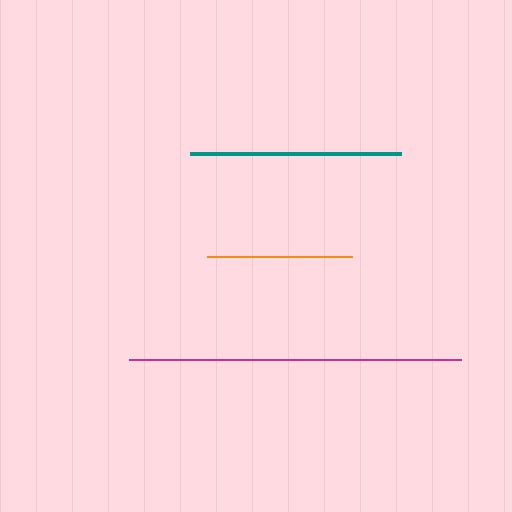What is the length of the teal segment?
The teal segment is approximately 212 pixels long.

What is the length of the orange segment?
The orange segment is approximately 145 pixels long.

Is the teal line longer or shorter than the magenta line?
The magenta line is longer than the teal line.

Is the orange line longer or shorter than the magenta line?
The magenta line is longer than the orange line.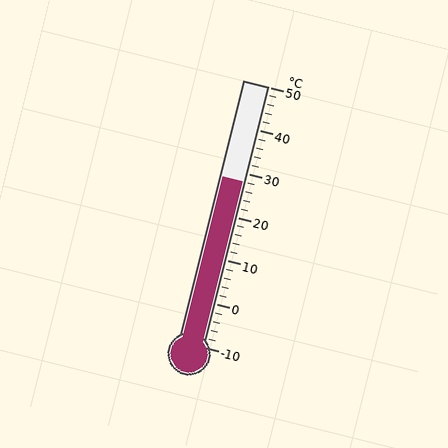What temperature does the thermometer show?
The thermometer shows approximately 28°C.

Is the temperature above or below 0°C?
The temperature is above 0°C.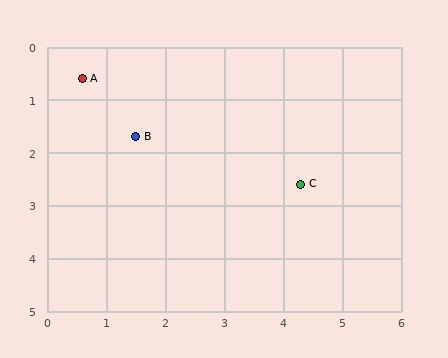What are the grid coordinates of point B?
Point B is at approximately (1.5, 1.7).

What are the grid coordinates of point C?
Point C is at approximately (4.3, 2.6).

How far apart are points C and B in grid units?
Points C and B are about 2.9 grid units apart.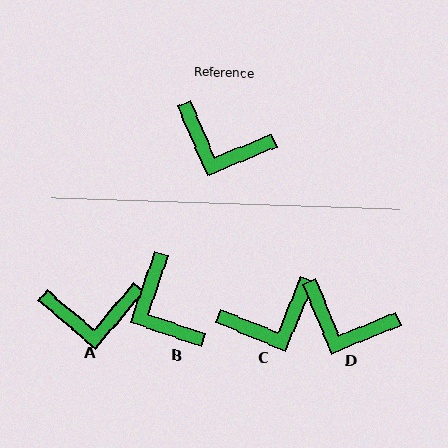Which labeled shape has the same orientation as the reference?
D.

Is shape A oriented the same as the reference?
No, it is off by about 27 degrees.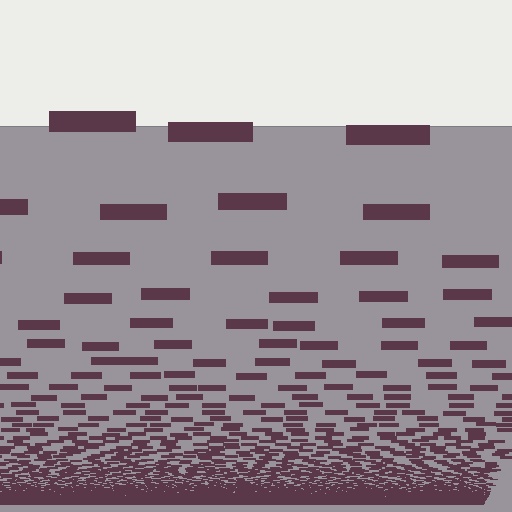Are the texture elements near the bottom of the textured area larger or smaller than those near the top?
Smaller. The gradient is inverted — elements near the bottom are smaller and denser.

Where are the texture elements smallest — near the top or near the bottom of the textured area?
Near the bottom.